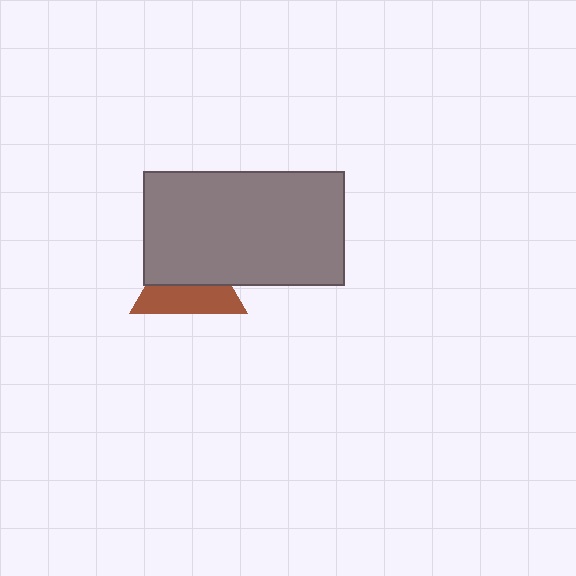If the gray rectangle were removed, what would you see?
You would see the complete brown triangle.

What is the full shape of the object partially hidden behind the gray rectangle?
The partially hidden object is a brown triangle.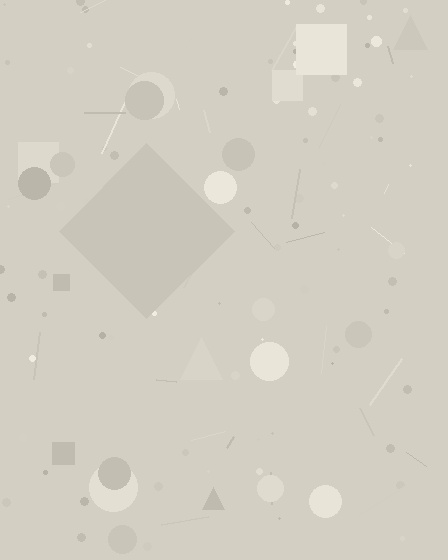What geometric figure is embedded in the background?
A diamond is embedded in the background.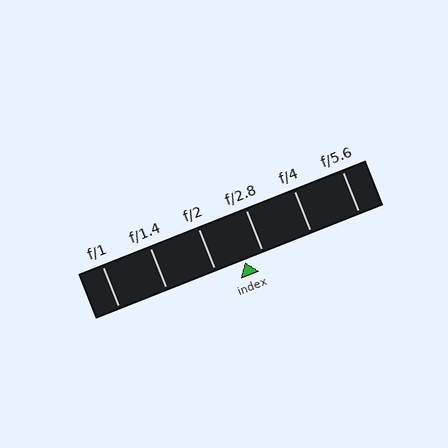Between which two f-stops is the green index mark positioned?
The index mark is between f/2 and f/2.8.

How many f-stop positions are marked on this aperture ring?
There are 6 f-stop positions marked.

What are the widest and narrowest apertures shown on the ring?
The widest aperture shown is f/1 and the narrowest is f/5.6.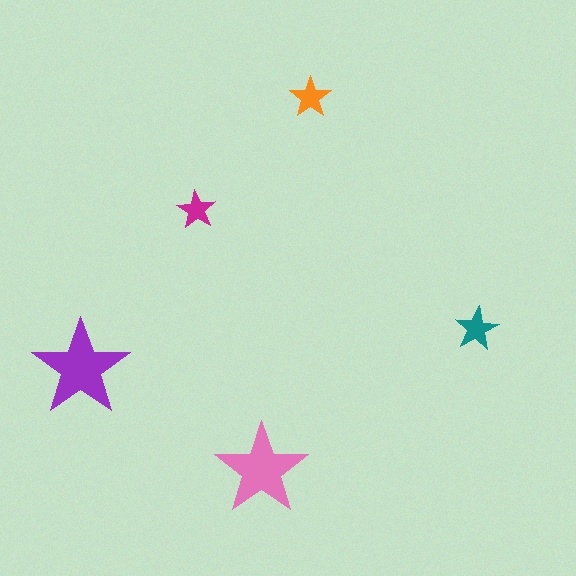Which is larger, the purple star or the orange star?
The purple one.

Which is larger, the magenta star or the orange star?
The orange one.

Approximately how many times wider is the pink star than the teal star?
About 2 times wider.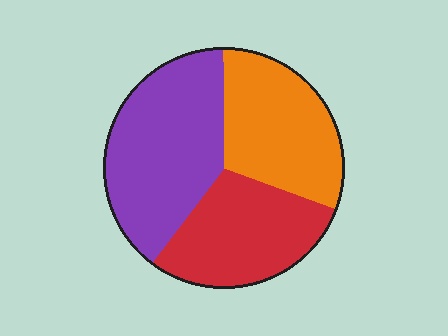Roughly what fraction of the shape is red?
Red takes up about one third (1/3) of the shape.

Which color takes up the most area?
Purple, at roughly 40%.